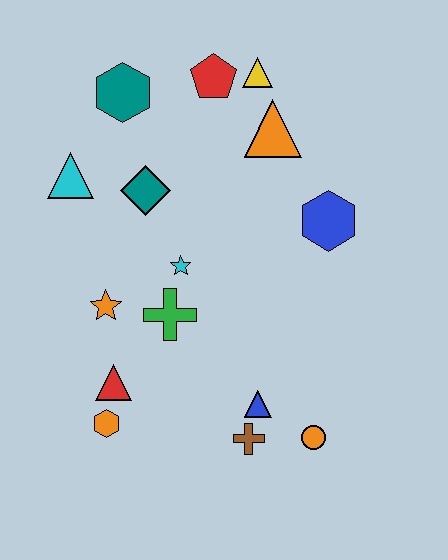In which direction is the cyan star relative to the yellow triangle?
The cyan star is below the yellow triangle.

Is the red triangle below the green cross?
Yes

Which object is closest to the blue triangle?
The brown cross is closest to the blue triangle.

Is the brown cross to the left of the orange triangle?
Yes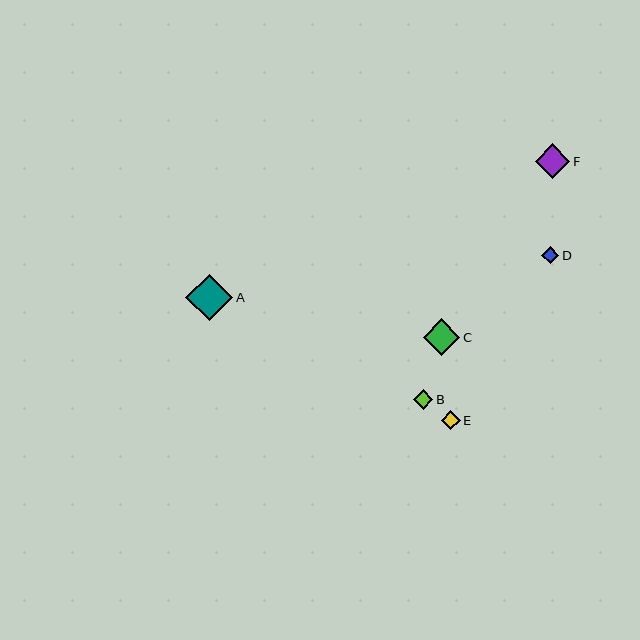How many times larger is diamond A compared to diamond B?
Diamond A is approximately 2.4 times the size of diamond B.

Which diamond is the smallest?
Diamond D is the smallest with a size of approximately 17 pixels.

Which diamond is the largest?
Diamond A is the largest with a size of approximately 47 pixels.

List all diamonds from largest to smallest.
From largest to smallest: A, C, F, B, E, D.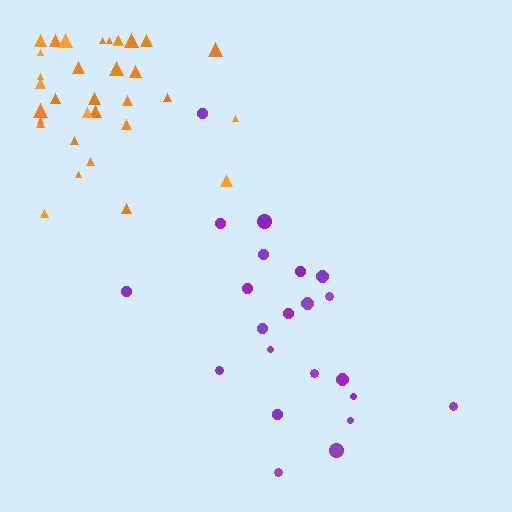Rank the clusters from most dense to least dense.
orange, purple.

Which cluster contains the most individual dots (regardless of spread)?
Orange (35).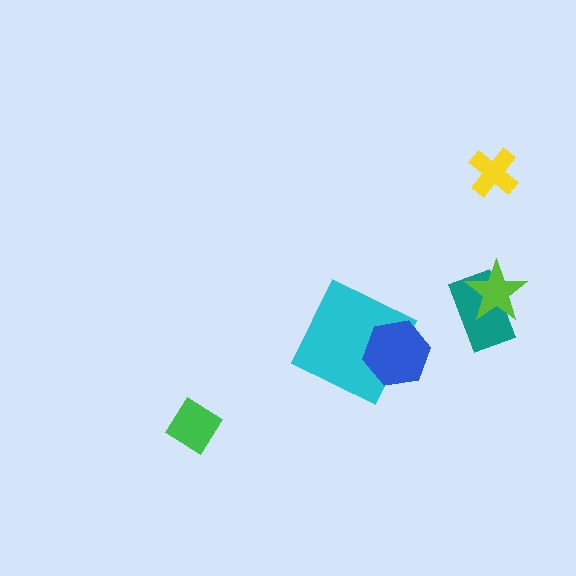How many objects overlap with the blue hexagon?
1 object overlaps with the blue hexagon.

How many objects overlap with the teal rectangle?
1 object overlaps with the teal rectangle.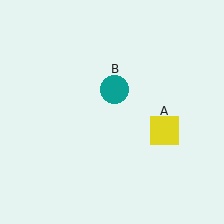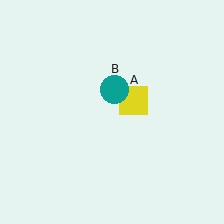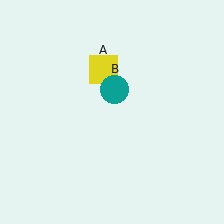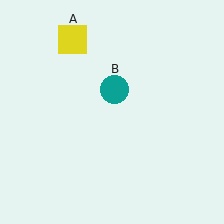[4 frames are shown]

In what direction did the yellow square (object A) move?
The yellow square (object A) moved up and to the left.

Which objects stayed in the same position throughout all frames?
Teal circle (object B) remained stationary.